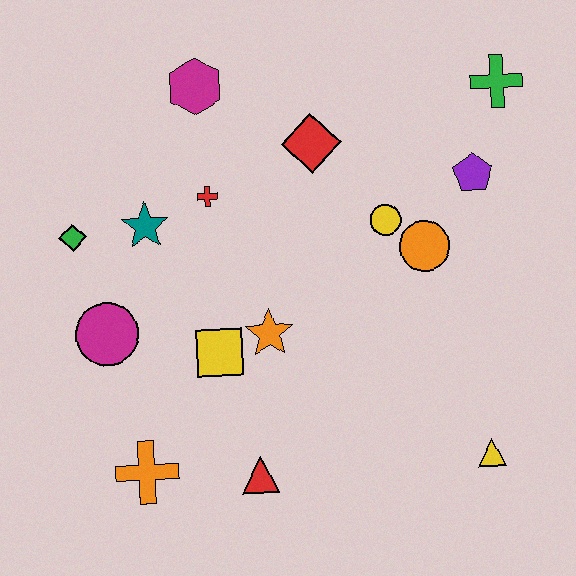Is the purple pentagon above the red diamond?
No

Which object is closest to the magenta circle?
The green diamond is closest to the magenta circle.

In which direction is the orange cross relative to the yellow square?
The orange cross is below the yellow square.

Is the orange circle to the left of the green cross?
Yes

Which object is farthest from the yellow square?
The green cross is farthest from the yellow square.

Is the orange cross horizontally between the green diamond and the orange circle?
Yes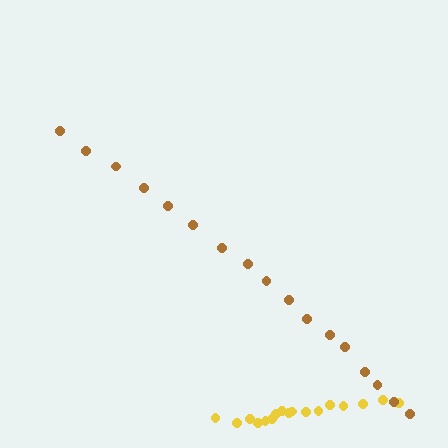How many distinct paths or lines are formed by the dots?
There are 2 distinct paths.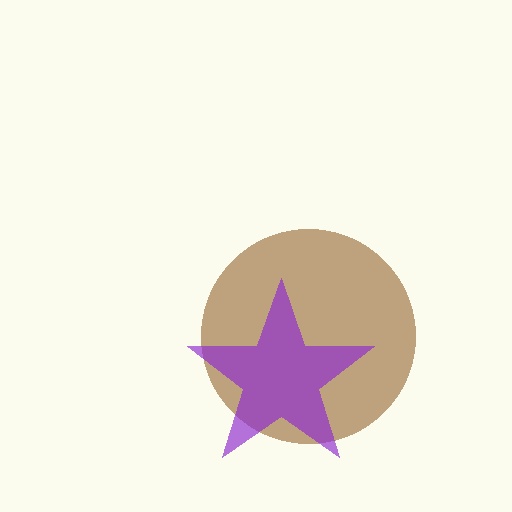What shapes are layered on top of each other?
The layered shapes are: a brown circle, a purple star.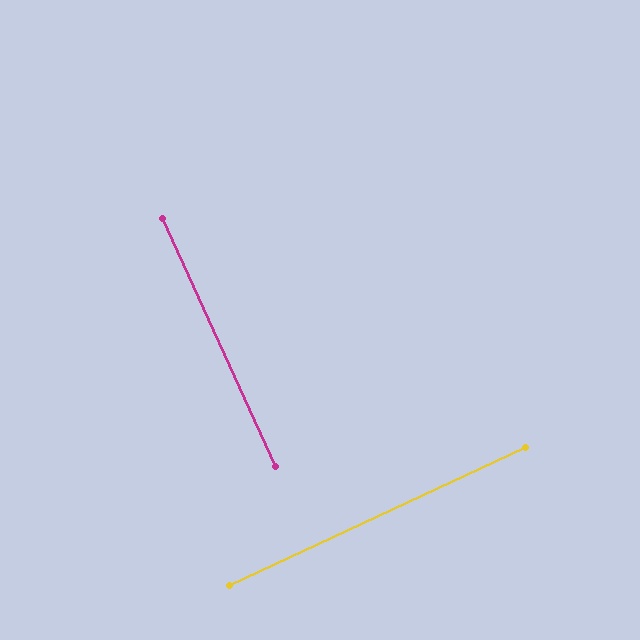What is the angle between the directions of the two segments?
Approximately 90 degrees.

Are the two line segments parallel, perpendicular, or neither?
Perpendicular — they meet at approximately 90°.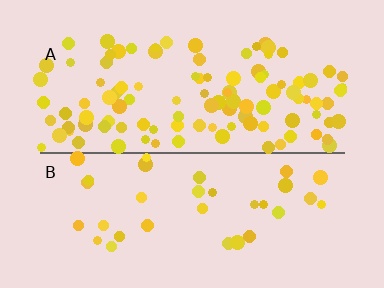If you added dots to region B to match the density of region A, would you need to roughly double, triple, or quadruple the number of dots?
Approximately triple.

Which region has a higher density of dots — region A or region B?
A (the top).